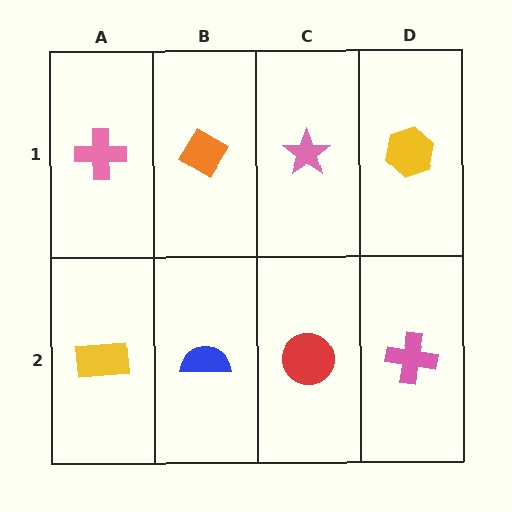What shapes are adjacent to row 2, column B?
An orange diamond (row 1, column B), a yellow rectangle (row 2, column A), a red circle (row 2, column C).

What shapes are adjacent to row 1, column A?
A yellow rectangle (row 2, column A), an orange diamond (row 1, column B).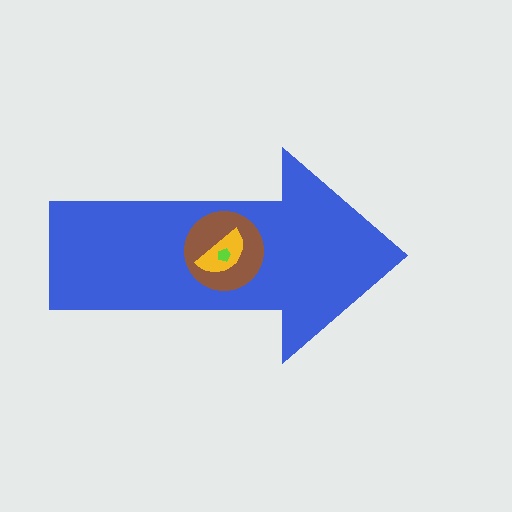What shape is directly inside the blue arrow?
The brown circle.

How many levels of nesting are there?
4.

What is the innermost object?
The lime pentagon.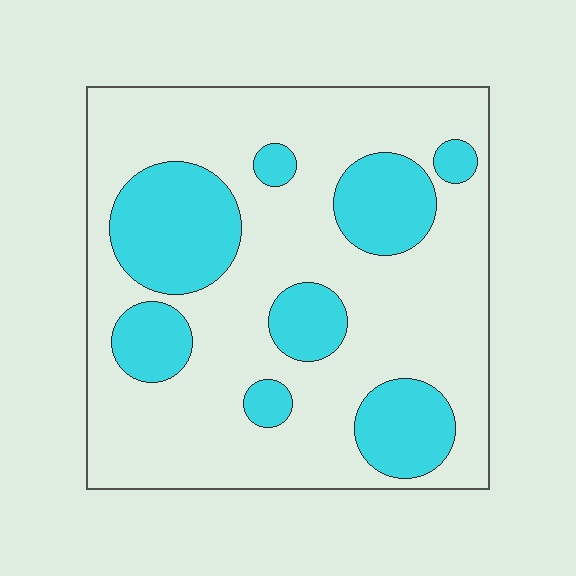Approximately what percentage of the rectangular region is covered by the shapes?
Approximately 30%.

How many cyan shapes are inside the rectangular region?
8.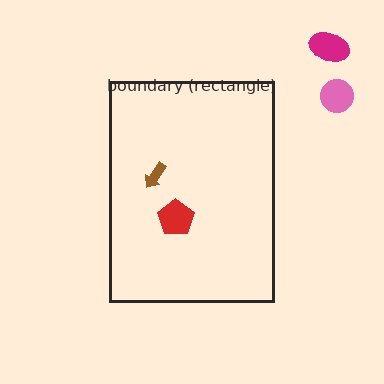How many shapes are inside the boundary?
2 inside, 2 outside.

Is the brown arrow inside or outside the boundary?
Inside.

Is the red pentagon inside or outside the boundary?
Inside.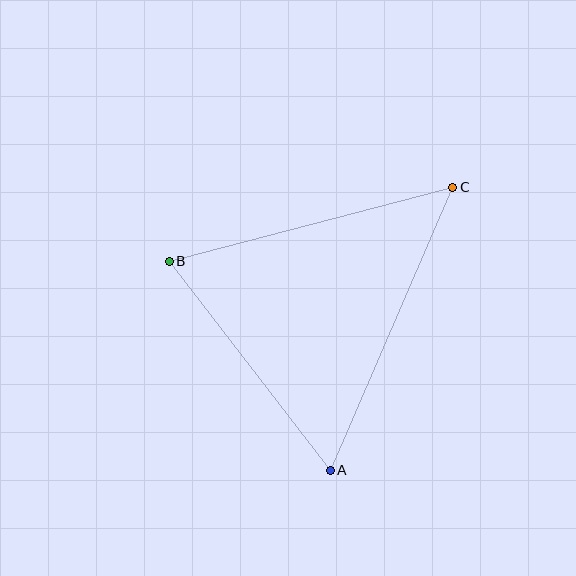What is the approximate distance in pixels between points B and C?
The distance between B and C is approximately 293 pixels.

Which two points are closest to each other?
Points A and B are closest to each other.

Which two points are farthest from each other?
Points A and C are farthest from each other.